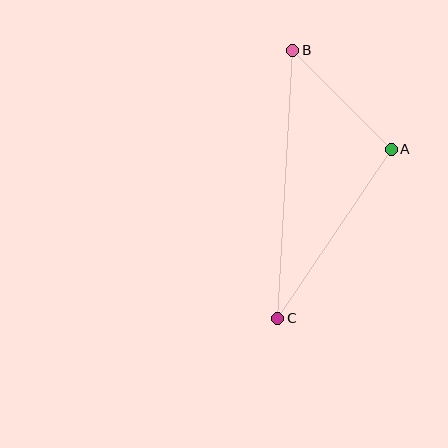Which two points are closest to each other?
Points A and B are closest to each other.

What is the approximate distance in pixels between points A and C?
The distance between A and C is approximately 204 pixels.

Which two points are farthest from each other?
Points B and C are farthest from each other.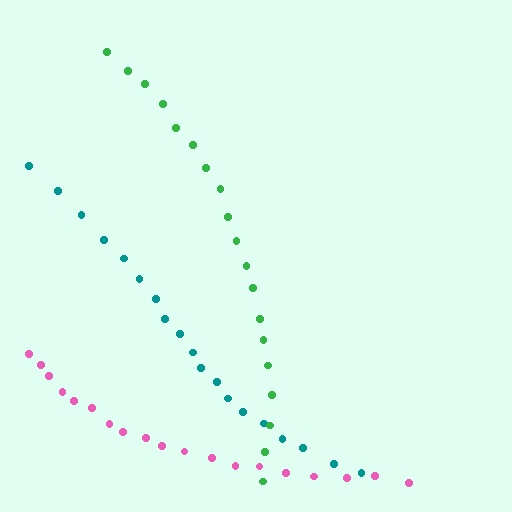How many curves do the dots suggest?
There are 3 distinct paths.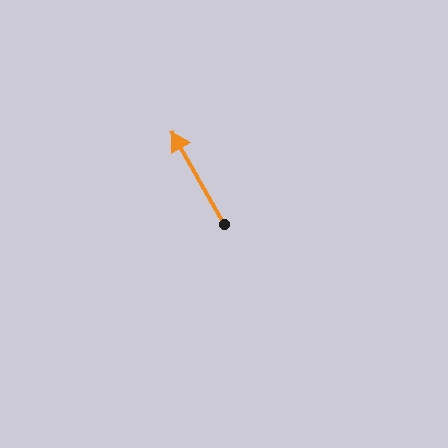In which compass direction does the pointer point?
Northwest.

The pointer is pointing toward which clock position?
Roughly 11 o'clock.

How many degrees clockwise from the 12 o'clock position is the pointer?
Approximately 330 degrees.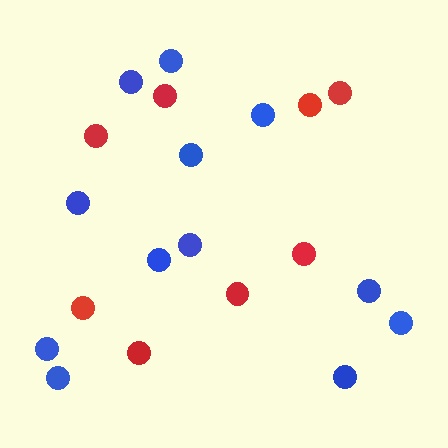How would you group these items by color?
There are 2 groups: one group of blue circles (12) and one group of red circles (8).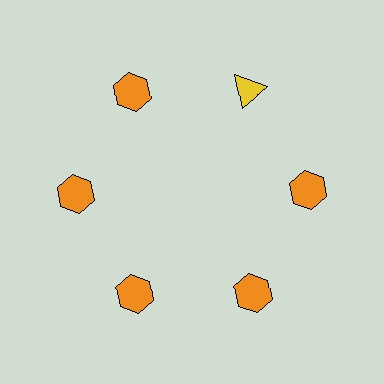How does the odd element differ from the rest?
It differs in both color (yellow instead of orange) and shape (triangle instead of hexagon).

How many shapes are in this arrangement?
There are 6 shapes arranged in a ring pattern.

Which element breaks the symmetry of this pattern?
The yellow triangle at roughly the 1 o'clock position breaks the symmetry. All other shapes are orange hexagons.